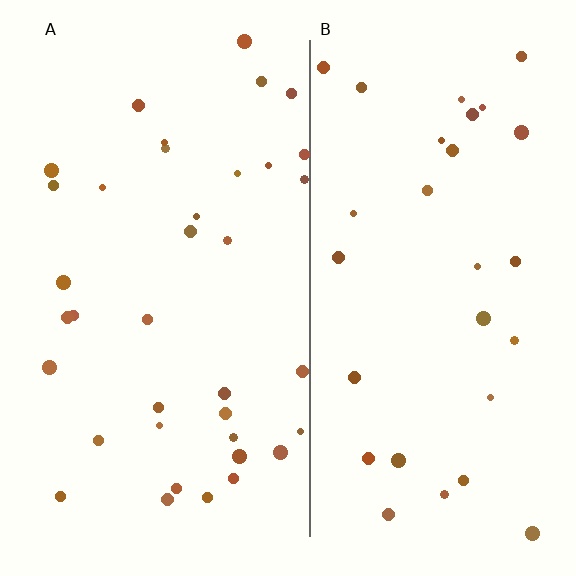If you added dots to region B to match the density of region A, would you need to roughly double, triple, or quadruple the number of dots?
Approximately double.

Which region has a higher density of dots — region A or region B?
A (the left).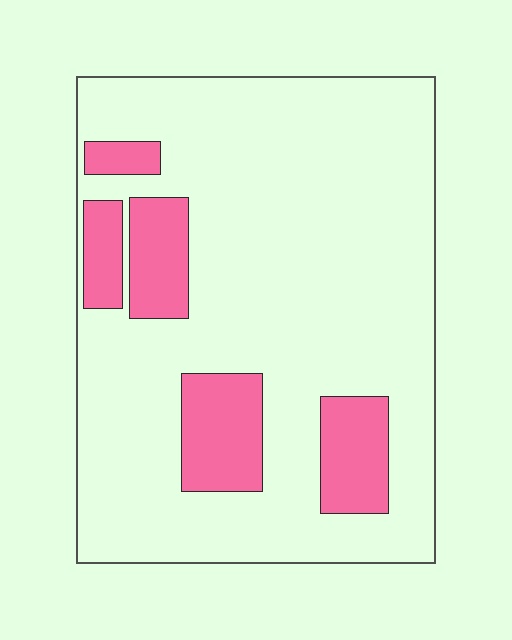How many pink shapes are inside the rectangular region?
5.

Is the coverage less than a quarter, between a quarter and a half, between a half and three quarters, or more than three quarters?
Less than a quarter.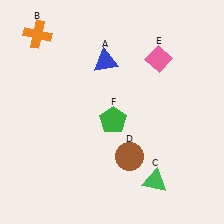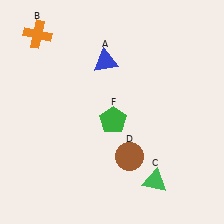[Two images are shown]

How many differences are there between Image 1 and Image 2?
There is 1 difference between the two images.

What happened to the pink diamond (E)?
The pink diamond (E) was removed in Image 2. It was in the top-right area of Image 1.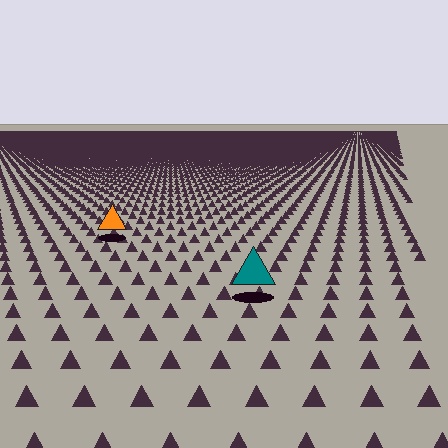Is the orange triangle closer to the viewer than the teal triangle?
No. The teal triangle is closer — you can tell from the texture gradient: the ground texture is coarser near it.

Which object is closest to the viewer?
The teal triangle is closest. The texture marks near it are larger and more spread out.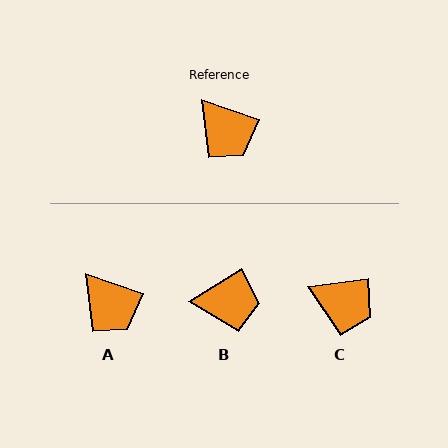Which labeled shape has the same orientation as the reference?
A.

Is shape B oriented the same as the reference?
No, it is off by about 51 degrees.